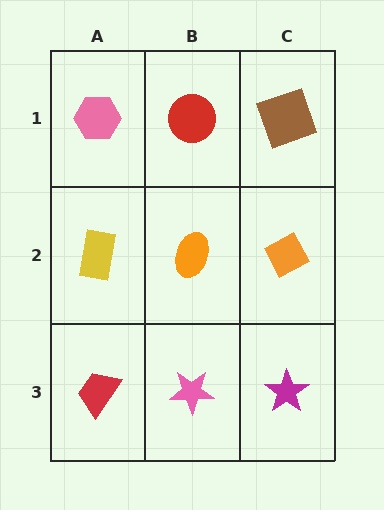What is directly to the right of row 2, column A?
An orange ellipse.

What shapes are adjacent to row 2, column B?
A red circle (row 1, column B), a pink star (row 3, column B), a yellow rectangle (row 2, column A), an orange diamond (row 2, column C).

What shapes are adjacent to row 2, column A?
A pink hexagon (row 1, column A), a red trapezoid (row 3, column A), an orange ellipse (row 2, column B).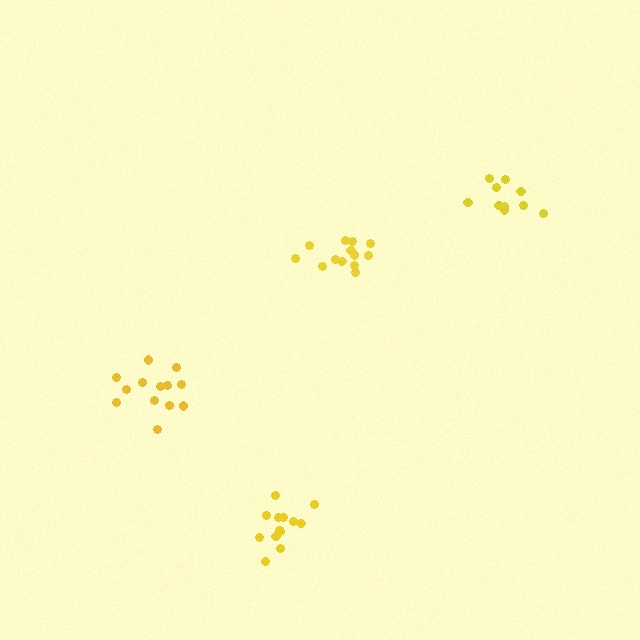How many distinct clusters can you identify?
There are 4 distinct clusters.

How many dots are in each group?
Group 1: 13 dots, Group 2: 13 dots, Group 3: 13 dots, Group 4: 10 dots (49 total).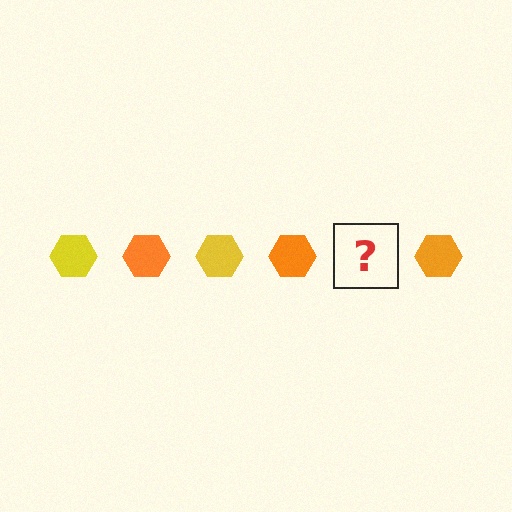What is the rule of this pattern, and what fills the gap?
The rule is that the pattern cycles through yellow, orange hexagons. The gap should be filled with a yellow hexagon.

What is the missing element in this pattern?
The missing element is a yellow hexagon.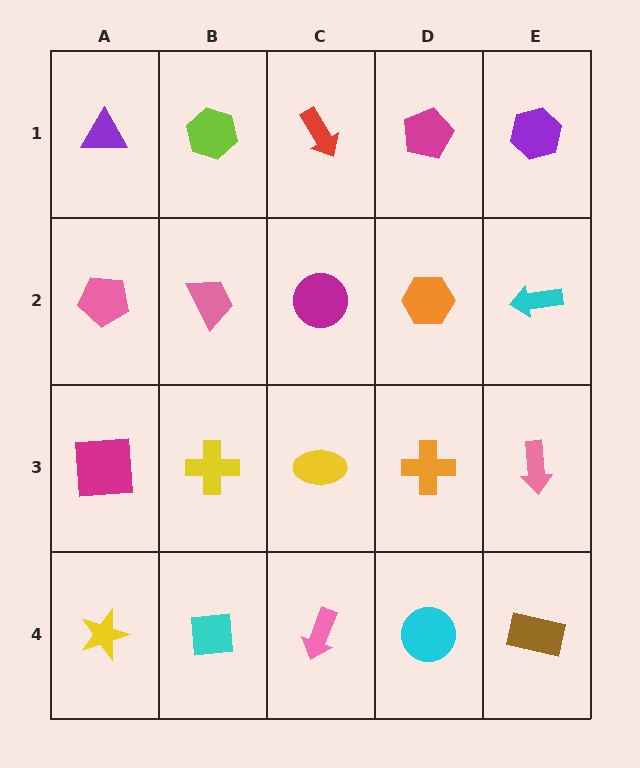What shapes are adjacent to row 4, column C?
A yellow ellipse (row 3, column C), a cyan square (row 4, column B), a cyan circle (row 4, column D).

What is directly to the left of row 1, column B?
A purple triangle.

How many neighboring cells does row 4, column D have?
3.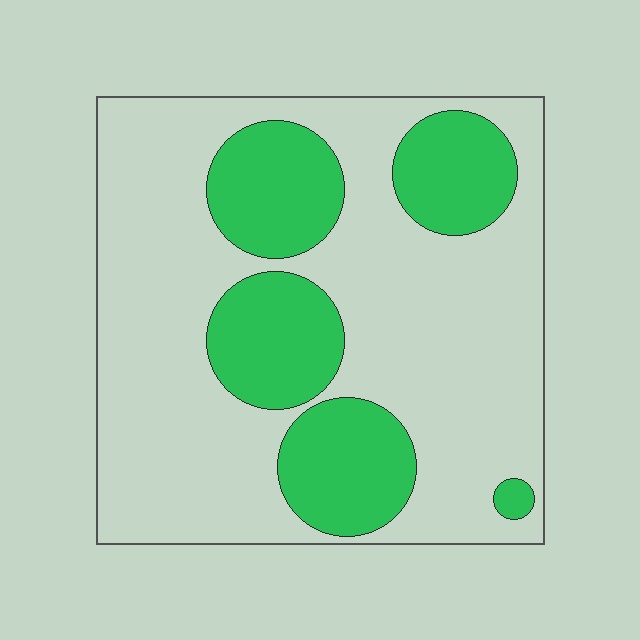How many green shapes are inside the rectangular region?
5.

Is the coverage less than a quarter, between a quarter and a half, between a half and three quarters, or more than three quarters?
Between a quarter and a half.